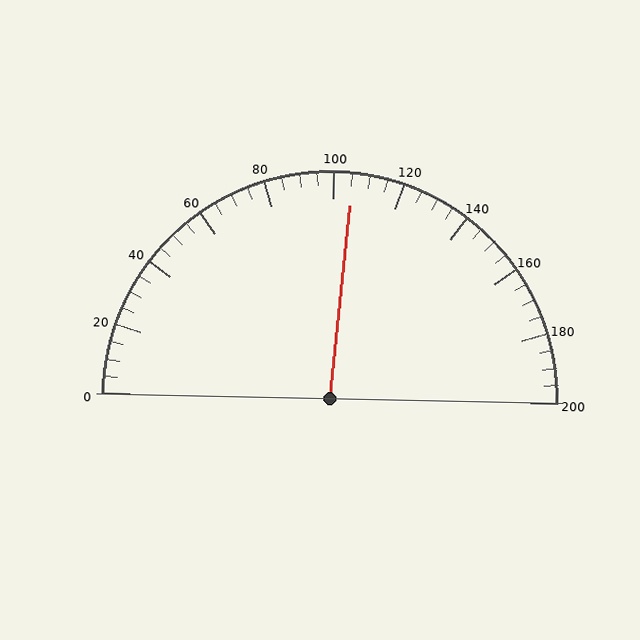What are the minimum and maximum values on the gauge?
The gauge ranges from 0 to 200.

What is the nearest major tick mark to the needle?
The nearest major tick mark is 100.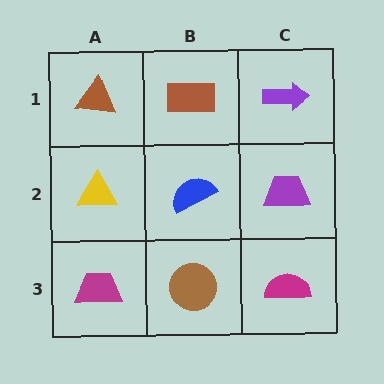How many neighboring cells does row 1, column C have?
2.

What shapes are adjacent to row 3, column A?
A yellow triangle (row 2, column A), a brown circle (row 3, column B).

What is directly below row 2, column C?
A magenta semicircle.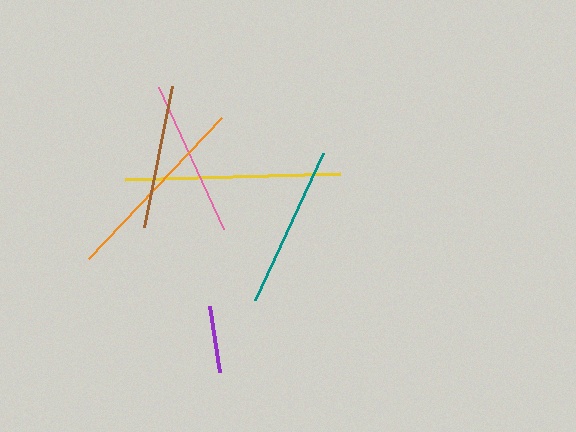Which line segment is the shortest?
The purple line is the shortest at approximately 67 pixels.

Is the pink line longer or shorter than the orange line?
The orange line is longer than the pink line.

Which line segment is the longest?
The yellow line is the longest at approximately 215 pixels.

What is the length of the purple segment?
The purple segment is approximately 67 pixels long.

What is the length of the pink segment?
The pink segment is approximately 156 pixels long.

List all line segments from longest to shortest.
From longest to shortest: yellow, orange, teal, pink, brown, purple.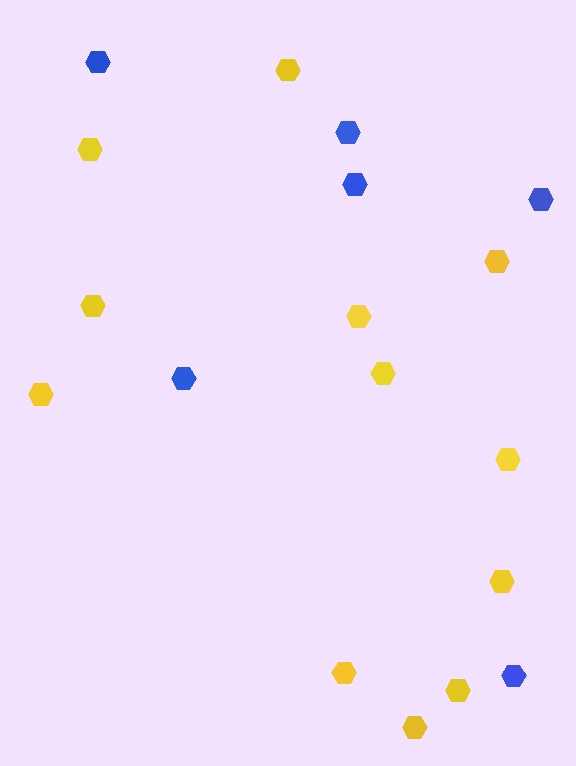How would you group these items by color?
There are 2 groups: one group of blue hexagons (6) and one group of yellow hexagons (12).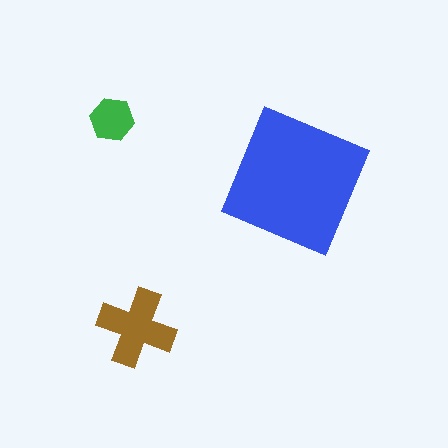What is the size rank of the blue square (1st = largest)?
1st.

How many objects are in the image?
There are 3 objects in the image.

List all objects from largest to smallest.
The blue square, the brown cross, the green hexagon.